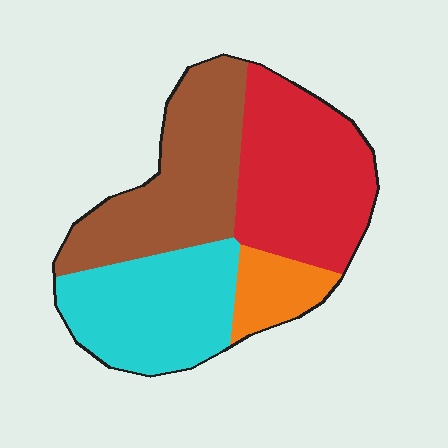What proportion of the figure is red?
Red covers around 30% of the figure.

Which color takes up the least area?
Orange, at roughly 10%.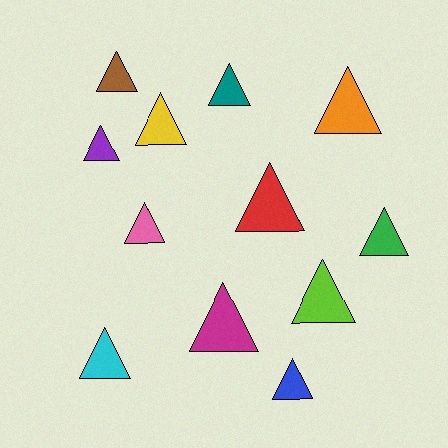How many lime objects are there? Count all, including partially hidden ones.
There is 1 lime object.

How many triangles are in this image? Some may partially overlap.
There are 12 triangles.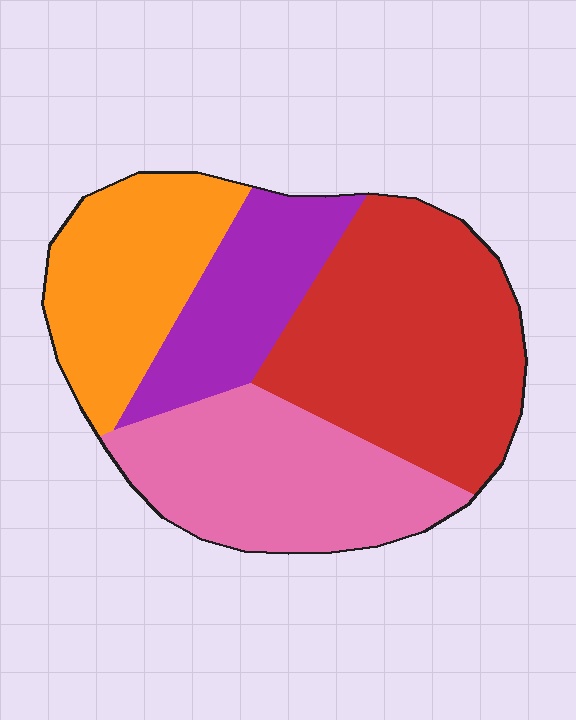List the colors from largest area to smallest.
From largest to smallest: red, pink, orange, purple.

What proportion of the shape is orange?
Orange covers 21% of the shape.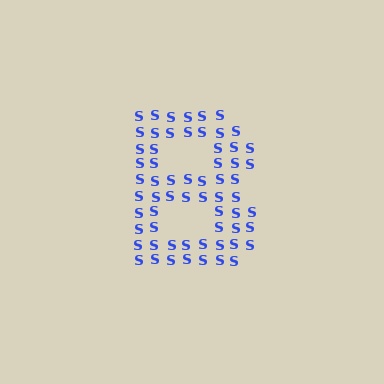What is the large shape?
The large shape is the letter B.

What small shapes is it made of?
It is made of small letter S's.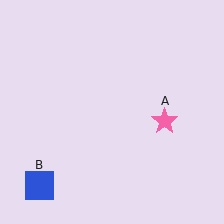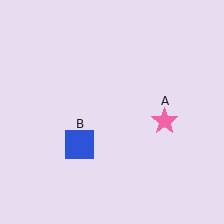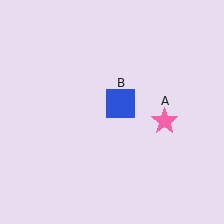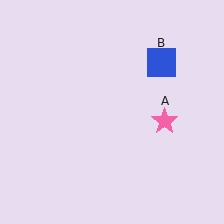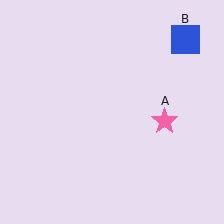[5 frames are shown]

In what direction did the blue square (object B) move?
The blue square (object B) moved up and to the right.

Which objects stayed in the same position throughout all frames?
Pink star (object A) remained stationary.